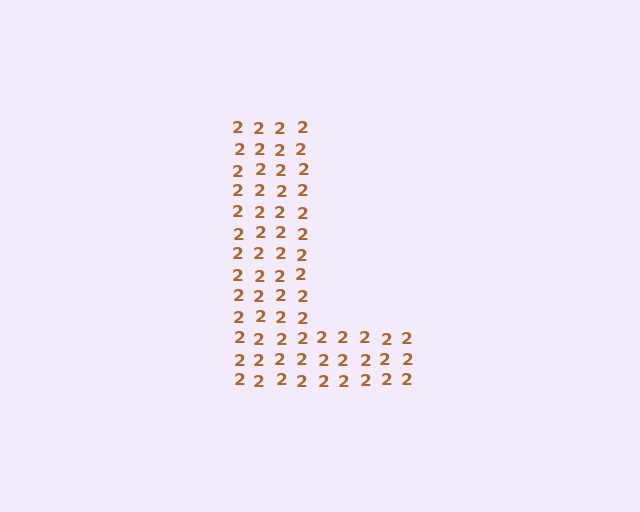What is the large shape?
The large shape is the letter L.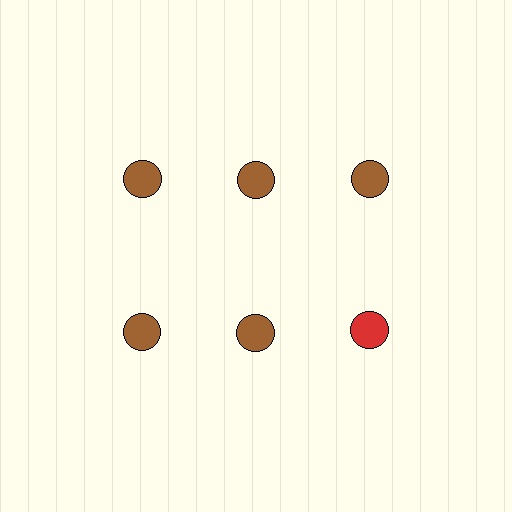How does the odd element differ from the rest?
It has a different color: red instead of brown.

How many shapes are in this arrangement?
There are 6 shapes arranged in a grid pattern.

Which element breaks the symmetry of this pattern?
The red circle in the second row, center column breaks the symmetry. All other shapes are brown circles.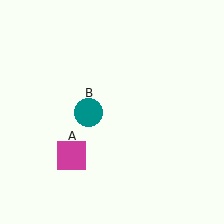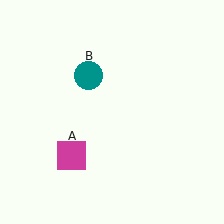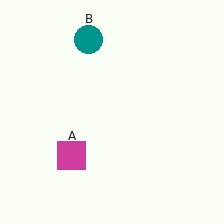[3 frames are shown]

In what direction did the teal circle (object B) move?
The teal circle (object B) moved up.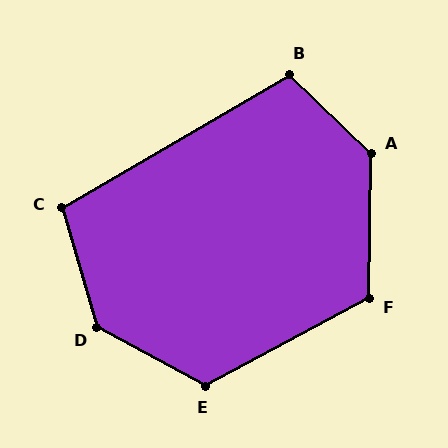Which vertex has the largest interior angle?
D, at approximately 135 degrees.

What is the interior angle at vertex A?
Approximately 133 degrees (obtuse).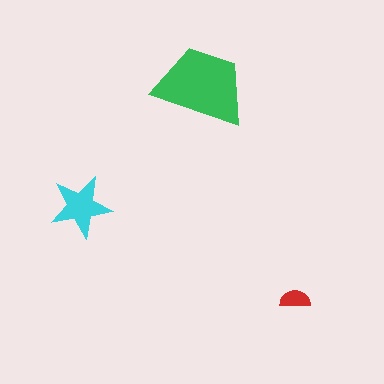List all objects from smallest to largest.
The red semicircle, the cyan star, the green trapezoid.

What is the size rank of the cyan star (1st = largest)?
2nd.